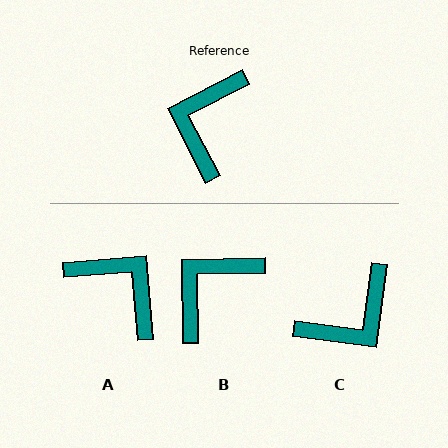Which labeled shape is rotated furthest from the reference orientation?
C, about 145 degrees away.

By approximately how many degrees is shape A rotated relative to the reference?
Approximately 113 degrees clockwise.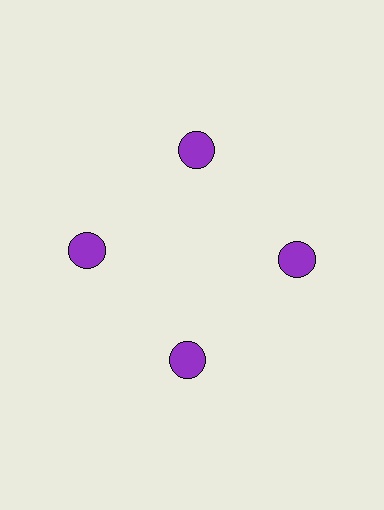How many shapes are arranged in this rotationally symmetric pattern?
There are 4 shapes, arranged in 4 groups of 1.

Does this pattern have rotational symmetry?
Yes, this pattern has 4-fold rotational symmetry. It looks the same after rotating 90 degrees around the center.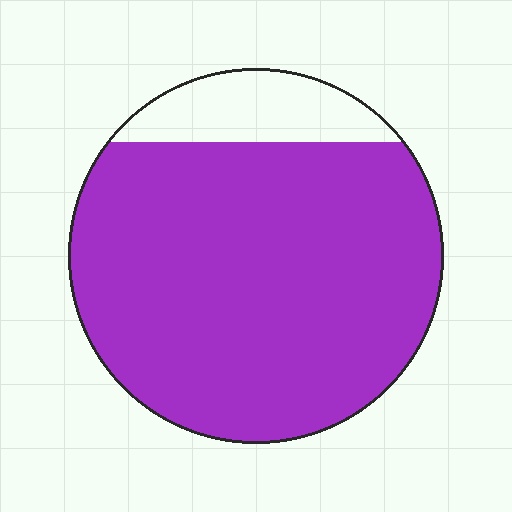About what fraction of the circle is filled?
About seven eighths (7/8).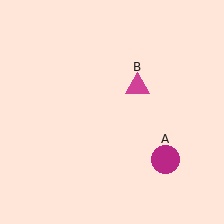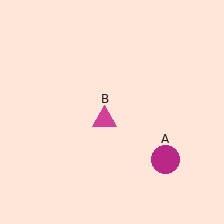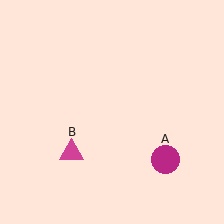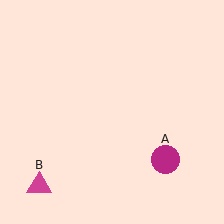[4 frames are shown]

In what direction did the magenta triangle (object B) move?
The magenta triangle (object B) moved down and to the left.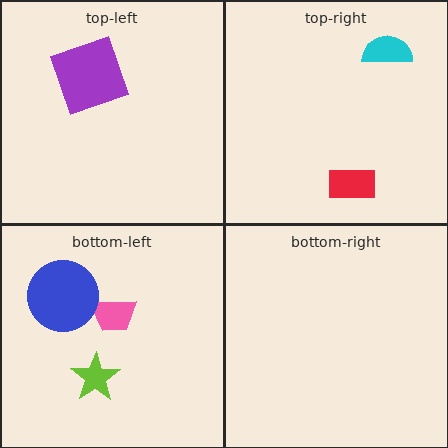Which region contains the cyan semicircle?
The top-right region.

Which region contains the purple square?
The top-left region.